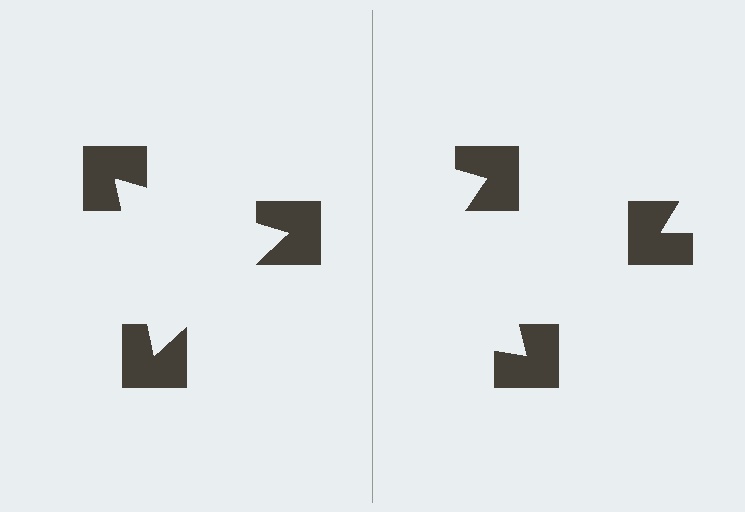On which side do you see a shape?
An illusory triangle appears on the left side. On the right side the wedge cuts are rotated, so no coherent shape forms.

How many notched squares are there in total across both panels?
6 — 3 on each side.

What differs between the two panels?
The notched squares are positioned identically on both sides; only the wedge orientations differ. On the left they align to a triangle; on the right they are misaligned.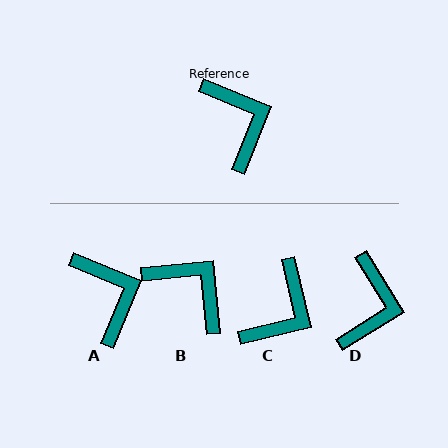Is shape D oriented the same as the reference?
No, it is off by about 36 degrees.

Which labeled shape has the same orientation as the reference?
A.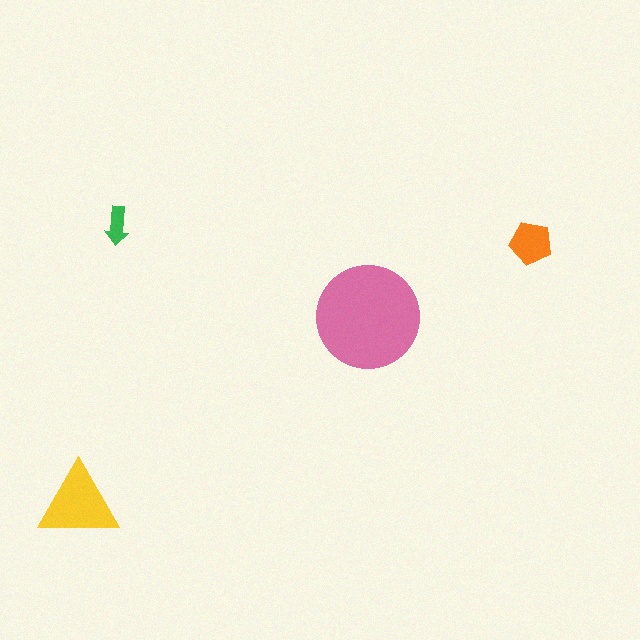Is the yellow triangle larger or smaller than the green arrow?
Larger.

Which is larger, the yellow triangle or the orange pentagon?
The yellow triangle.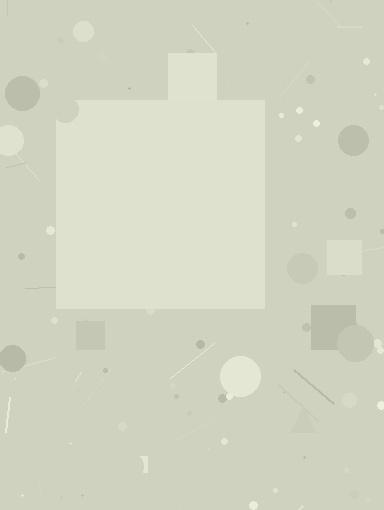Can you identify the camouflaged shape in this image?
The camouflaged shape is a square.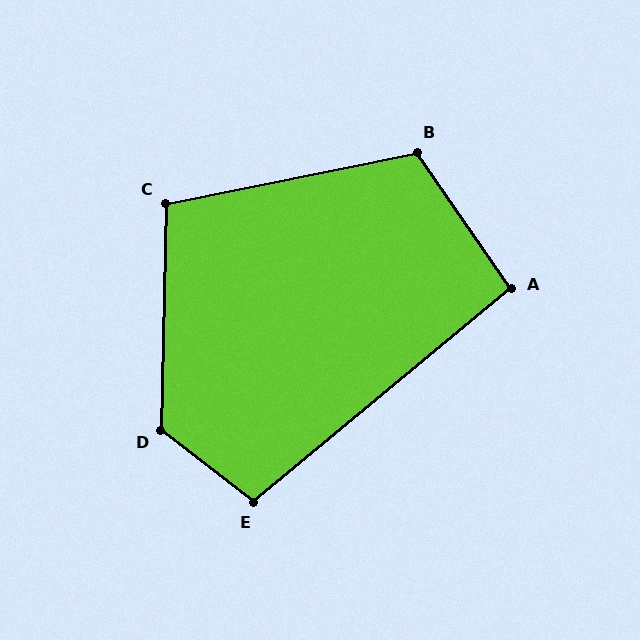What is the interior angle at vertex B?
Approximately 113 degrees (obtuse).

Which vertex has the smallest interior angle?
A, at approximately 95 degrees.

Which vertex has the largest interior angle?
D, at approximately 127 degrees.